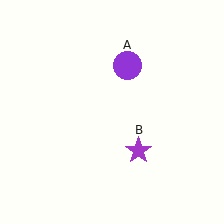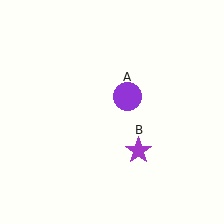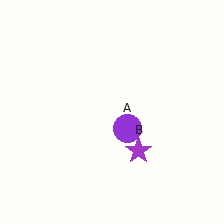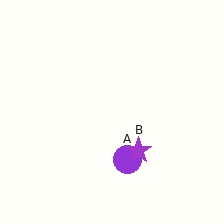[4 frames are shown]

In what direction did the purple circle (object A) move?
The purple circle (object A) moved down.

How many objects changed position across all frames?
1 object changed position: purple circle (object A).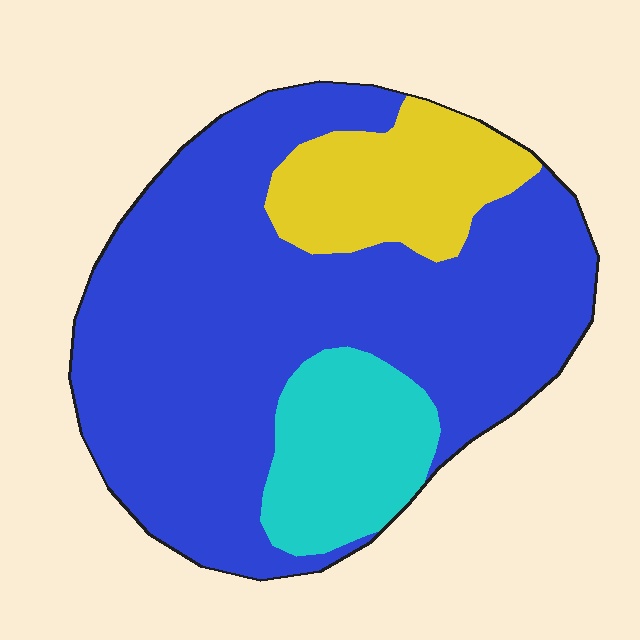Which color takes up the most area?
Blue, at roughly 70%.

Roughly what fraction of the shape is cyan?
Cyan takes up less than a sixth of the shape.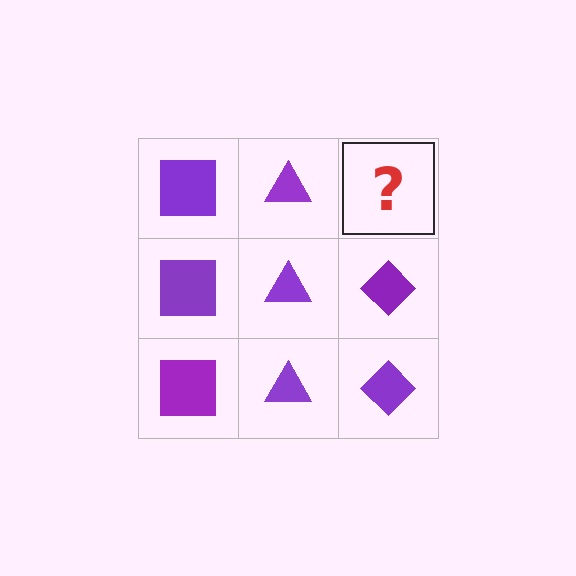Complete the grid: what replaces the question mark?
The question mark should be replaced with a purple diamond.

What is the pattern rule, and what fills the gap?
The rule is that each column has a consistent shape. The gap should be filled with a purple diamond.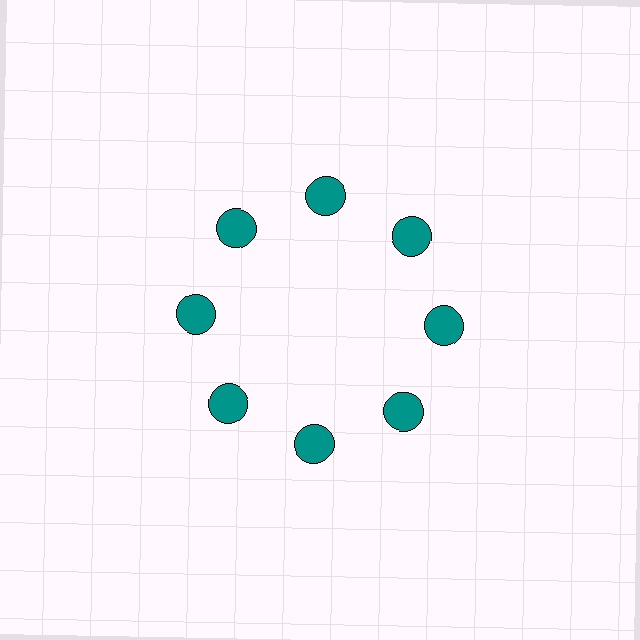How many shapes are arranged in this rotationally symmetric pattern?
There are 8 shapes, arranged in 8 groups of 1.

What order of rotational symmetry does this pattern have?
This pattern has 8-fold rotational symmetry.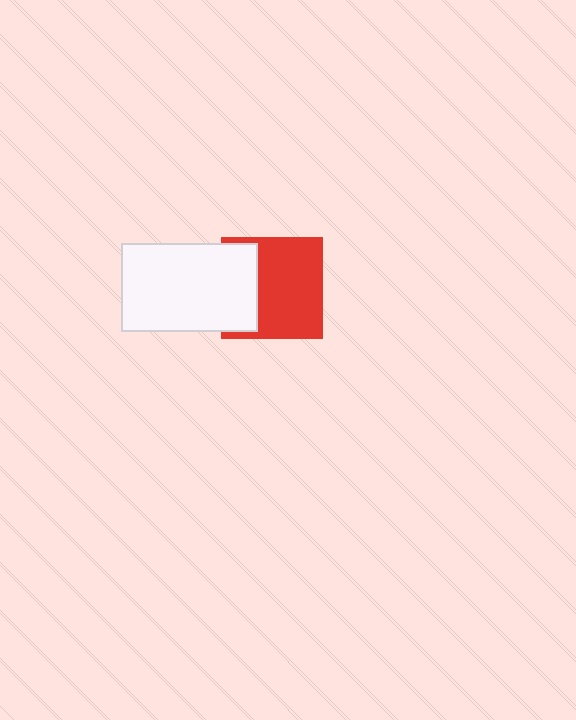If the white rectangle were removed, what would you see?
You would see the complete red square.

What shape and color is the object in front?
The object in front is a white rectangle.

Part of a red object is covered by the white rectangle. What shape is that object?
It is a square.